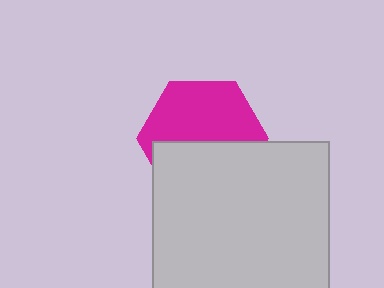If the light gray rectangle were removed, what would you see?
You would see the complete magenta hexagon.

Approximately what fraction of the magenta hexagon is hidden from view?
Roughly 45% of the magenta hexagon is hidden behind the light gray rectangle.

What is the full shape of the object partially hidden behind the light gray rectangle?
The partially hidden object is a magenta hexagon.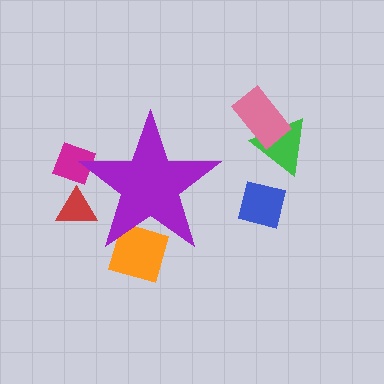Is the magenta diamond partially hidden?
Yes, the magenta diamond is partially hidden behind the purple star.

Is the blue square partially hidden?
No, the blue square is fully visible.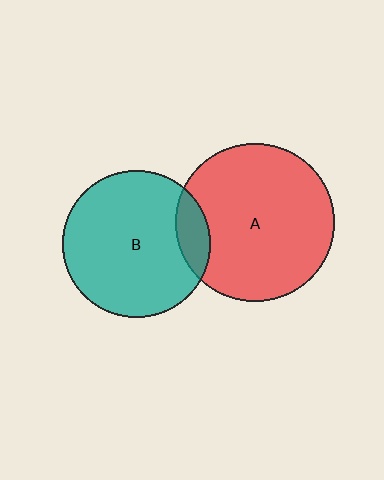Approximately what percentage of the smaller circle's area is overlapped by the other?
Approximately 10%.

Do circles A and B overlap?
Yes.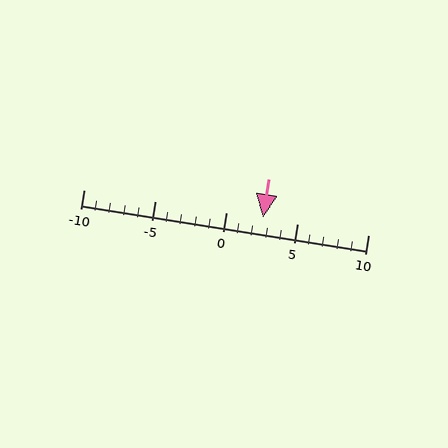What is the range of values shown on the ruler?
The ruler shows values from -10 to 10.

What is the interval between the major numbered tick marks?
The major tick marks are spaced 5 units apart.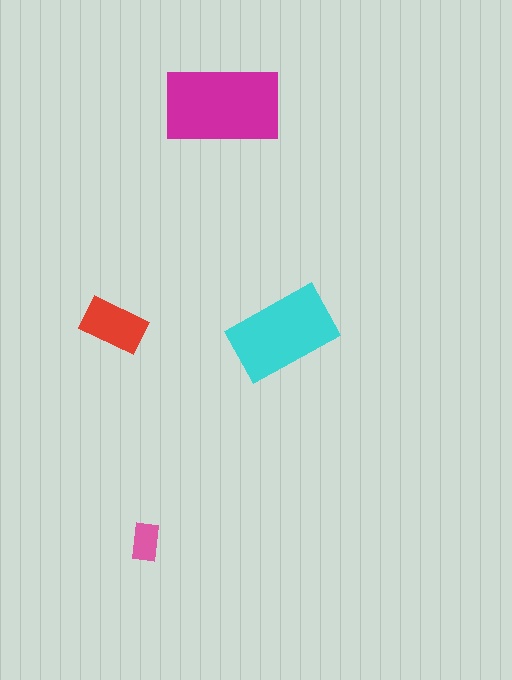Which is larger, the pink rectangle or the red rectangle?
The red one.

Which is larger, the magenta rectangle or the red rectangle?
The magenta one.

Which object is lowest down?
The pink rectangle is bottommost.